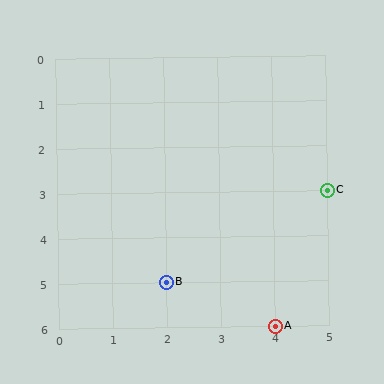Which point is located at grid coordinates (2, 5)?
Point B is at (2, 5).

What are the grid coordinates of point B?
Point B is at grid coordinates (2, 5).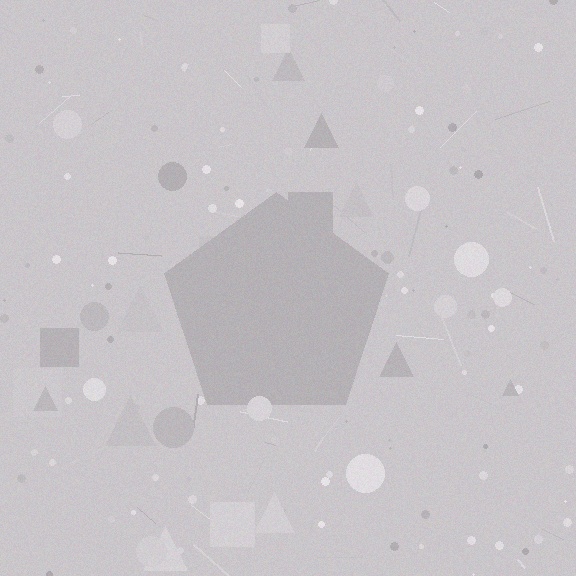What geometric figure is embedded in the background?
A pentagon is embedded in the background.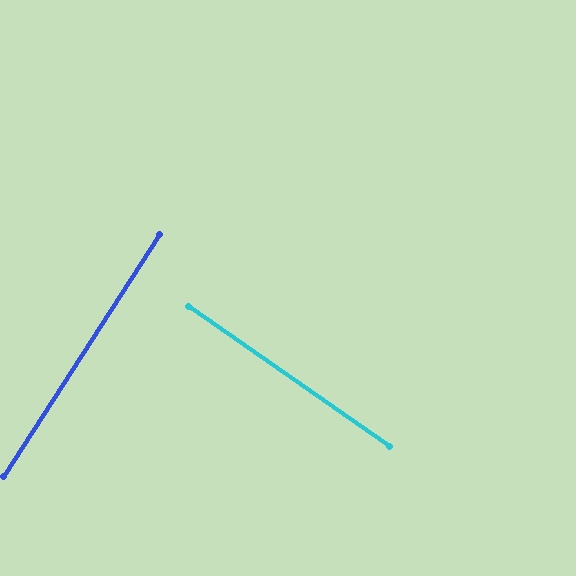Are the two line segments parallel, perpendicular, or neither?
Perpendicular — they meet at approximately 88°.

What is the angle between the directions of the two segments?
Approximately 88 degrees.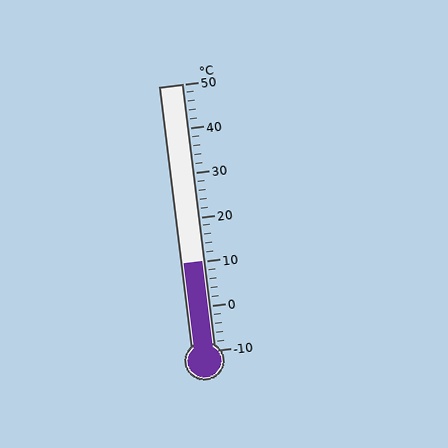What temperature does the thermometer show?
The thermometer shows approximately 10°C.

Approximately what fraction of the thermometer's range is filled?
The thermometer is filled to approximately 35% of its range.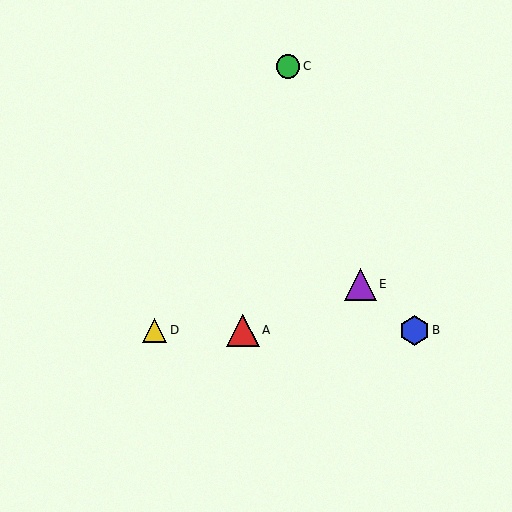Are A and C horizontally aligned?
No, A is at y≈330 and C is at y≈66.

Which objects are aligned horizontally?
Objects A, B, D are aligned horizontally.